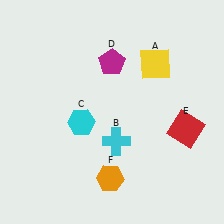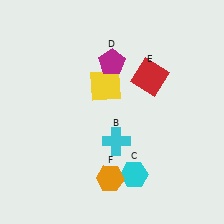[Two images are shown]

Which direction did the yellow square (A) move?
The yellow square (A) moved left.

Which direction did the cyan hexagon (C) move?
The cyan hexagon (C) moved right.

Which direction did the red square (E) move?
The red square (E) moved up.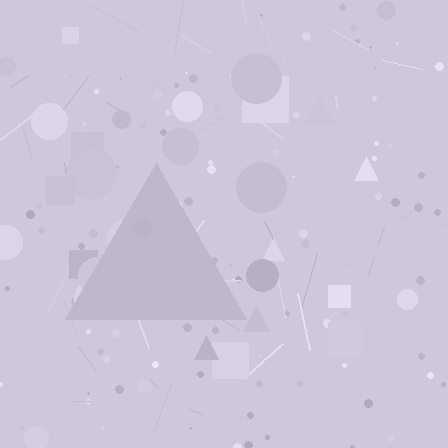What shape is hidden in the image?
A triangle is hidden in the image.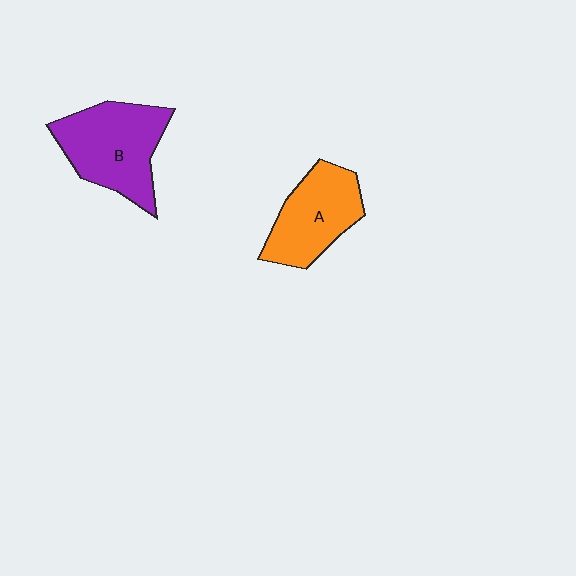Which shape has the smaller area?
Shape A (orange).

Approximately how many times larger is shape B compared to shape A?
Approximately 1.2 times.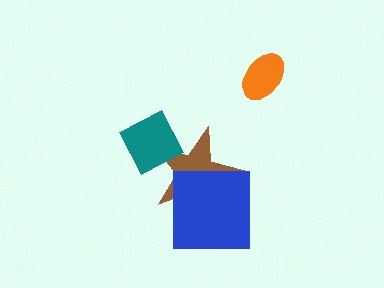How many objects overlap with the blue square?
1 object overlaps with the blue square.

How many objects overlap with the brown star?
2 objects overlap with the brown star.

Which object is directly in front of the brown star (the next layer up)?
The blue square is directly in front of the brown star.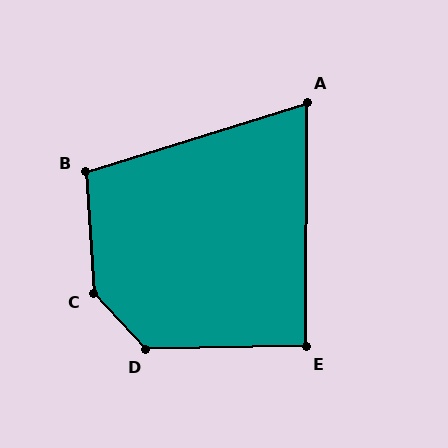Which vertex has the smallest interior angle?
A, at approximately 72 degrees.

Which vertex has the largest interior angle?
C, at approximately 141 degrees.